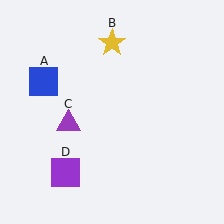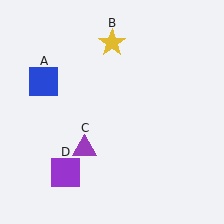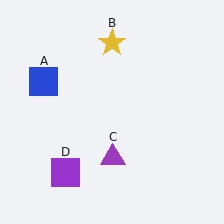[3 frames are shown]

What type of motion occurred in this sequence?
The purple triangle (object C) rotated counterclockwise around the center of the scene.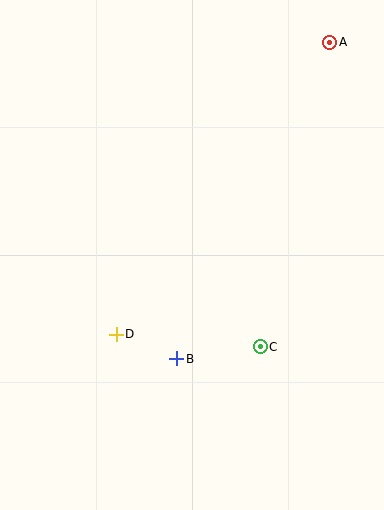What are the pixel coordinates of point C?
Point C is at (260, 347).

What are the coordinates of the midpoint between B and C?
The midpoint between B and C is at (218, 353).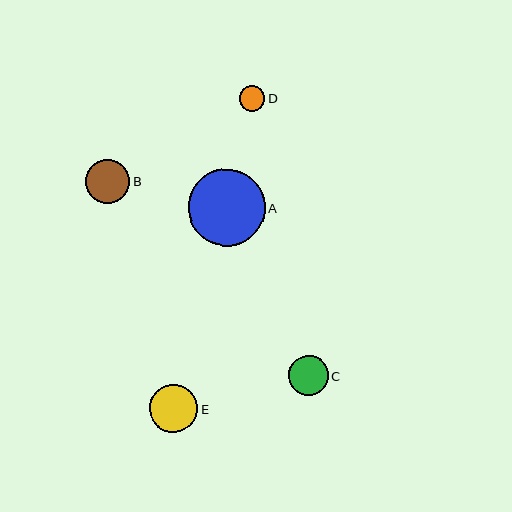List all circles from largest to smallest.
From largest to smallest: A, E, B, C, D.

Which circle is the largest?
Circle A is the largest with a size of approximately 77 pixels.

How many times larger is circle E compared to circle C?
Circle E is approximately 1.2 times the size of circle C.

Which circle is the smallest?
Circle D is the smallest with a size of approximately 25 pixels.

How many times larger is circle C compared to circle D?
Circle C is approximately 1.6 times the size of circle D.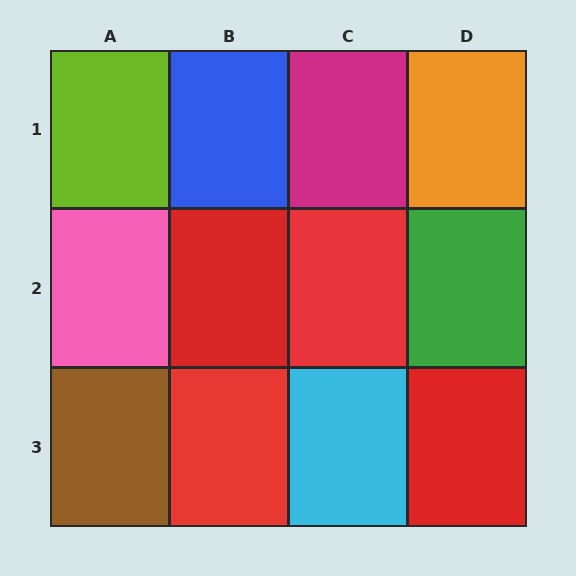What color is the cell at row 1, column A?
Lime.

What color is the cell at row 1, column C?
Magenta.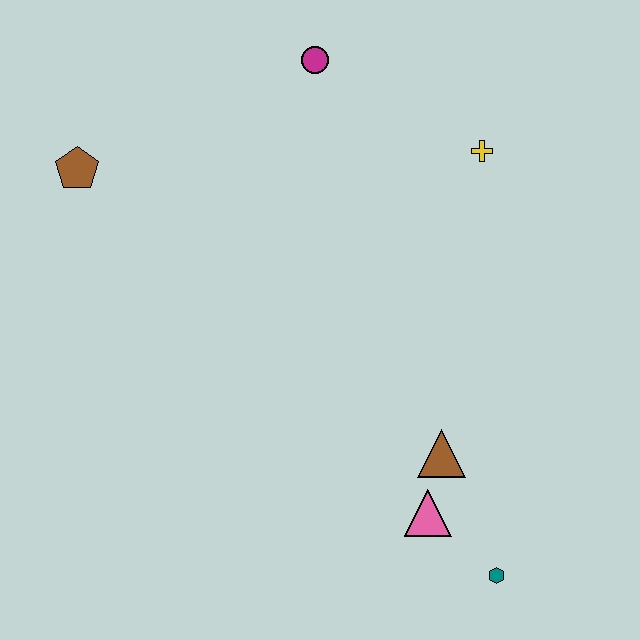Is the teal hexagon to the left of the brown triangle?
No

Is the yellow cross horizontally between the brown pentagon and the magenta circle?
No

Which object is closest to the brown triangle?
The pink triangle is closest to the brown triangle.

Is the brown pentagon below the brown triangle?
No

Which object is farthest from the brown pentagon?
The teal hexagon is farthest from the brown pentagon.